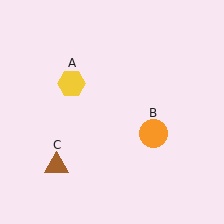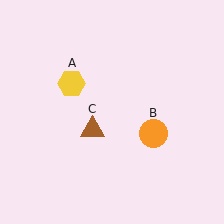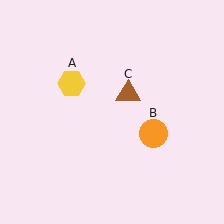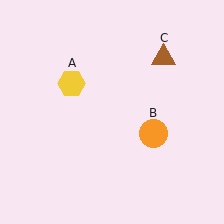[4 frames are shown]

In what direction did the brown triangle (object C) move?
The brown triangle (object C) moved up and to the right.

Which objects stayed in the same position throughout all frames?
Yellow hexagon (object A) and orange circle (object B) remained stationary.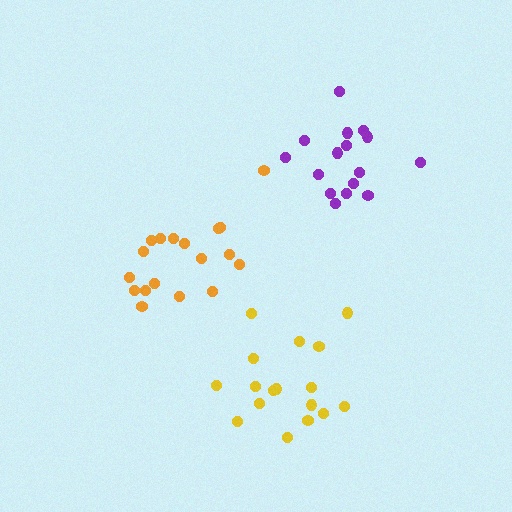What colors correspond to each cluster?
The clusters are colored: purple, orange, yellow.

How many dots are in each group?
Group 1: 16 dots, Group 2: 18 dots, Group 3: 17 dots (51 total).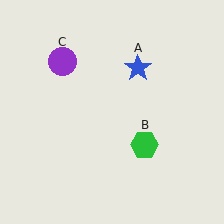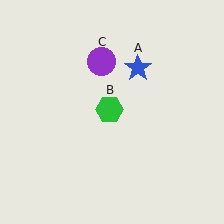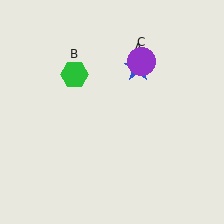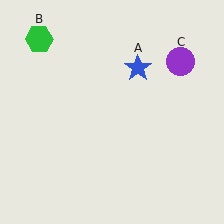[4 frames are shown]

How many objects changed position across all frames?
2 objects changed position: green hexagon (object B), purple circle (object C).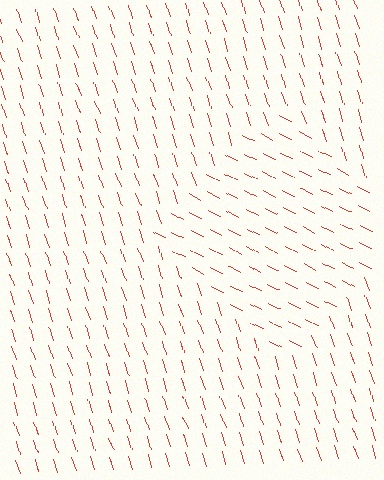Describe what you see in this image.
The image is filled with small red line segments. A diamond region in the image has lines oriented differently from the surrounding lines, creating a visible texture boundary.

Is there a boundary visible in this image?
Yes, there is a texture boundary formed by a change in line orientation.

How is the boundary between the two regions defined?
The boundary is defined purely by a change in line orientation (approximately 45 degrees difference). All lines are the same color and thickness.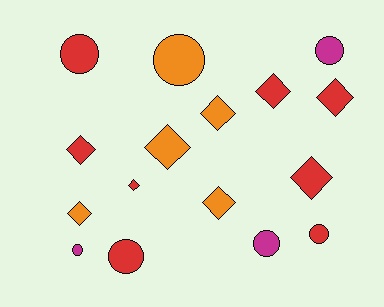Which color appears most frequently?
Red, with 8 objects.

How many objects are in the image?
There are 16 objects.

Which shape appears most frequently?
Diamond, with 9 objects.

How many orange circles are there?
There is 1 orange circle.